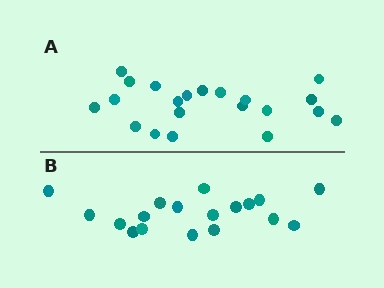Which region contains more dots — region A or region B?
Region A (the top region) has more dots.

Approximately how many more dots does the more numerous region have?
Region A has just a few more — roughly 2 or 3 more dots than region B.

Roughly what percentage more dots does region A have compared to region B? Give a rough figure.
About 15% more.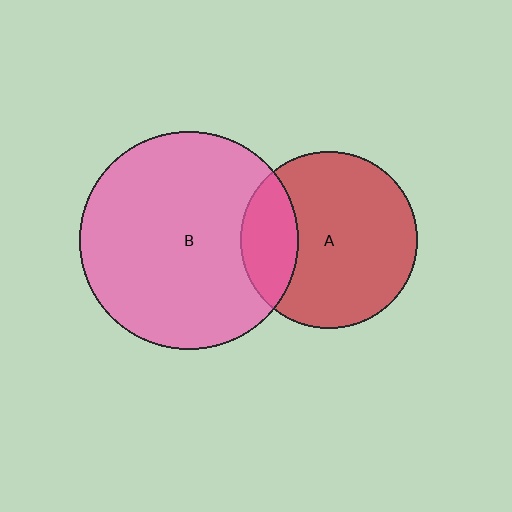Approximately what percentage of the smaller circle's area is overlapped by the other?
Approximately 20%.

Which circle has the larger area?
Circle B (pink).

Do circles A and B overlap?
Yes.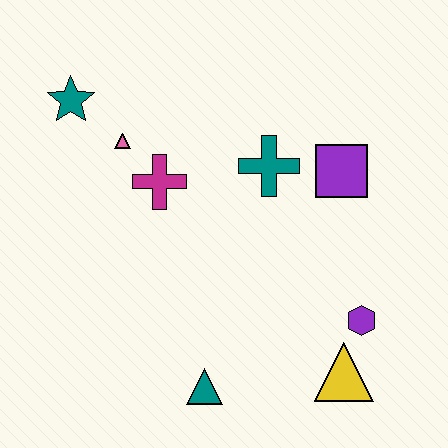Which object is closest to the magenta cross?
The pink triangle is closest to the magenta cross.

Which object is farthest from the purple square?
The teal star is farthest from the purple square.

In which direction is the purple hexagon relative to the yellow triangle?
The purple hexagon is above the yellow triangle.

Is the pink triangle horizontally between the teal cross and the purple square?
No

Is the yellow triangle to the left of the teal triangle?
No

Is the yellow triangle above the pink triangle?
No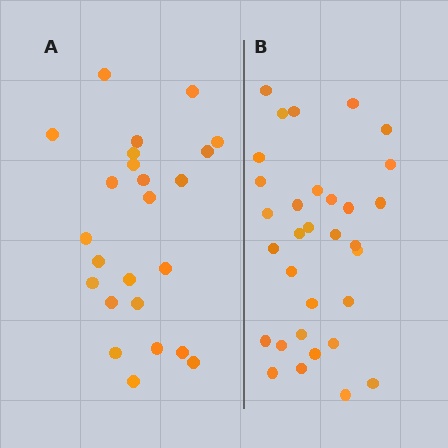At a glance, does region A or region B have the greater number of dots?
Region B (the right region) has more dots.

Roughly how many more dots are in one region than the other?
Region B has roughly 8 or so more dots than region A.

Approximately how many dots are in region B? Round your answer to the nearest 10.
About 30 dots. (The exact count is 32, which rounds to 30.)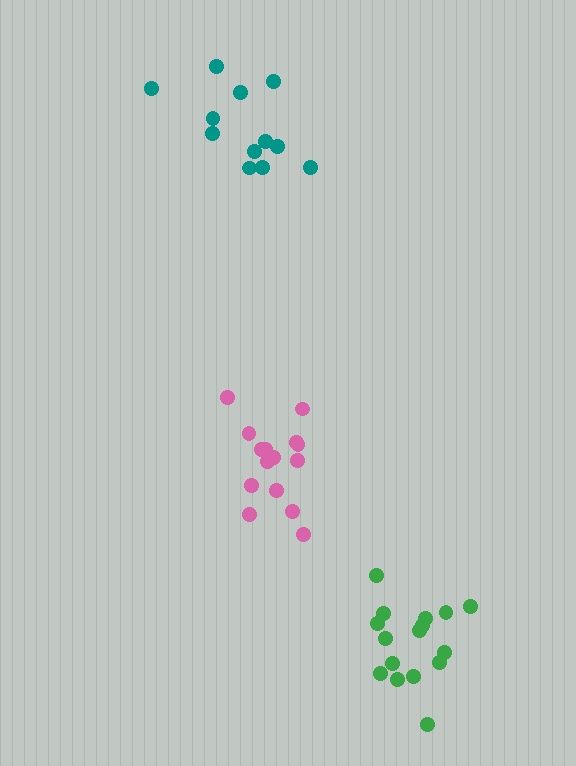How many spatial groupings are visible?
There are 3 spatial groupings.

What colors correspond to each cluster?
The clusters are colored: green, pink, teal.